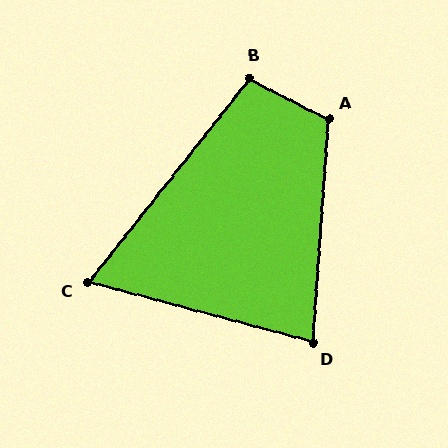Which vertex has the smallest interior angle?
C, at approximately 67 degrees.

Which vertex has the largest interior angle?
A, at approximately 113 degrees.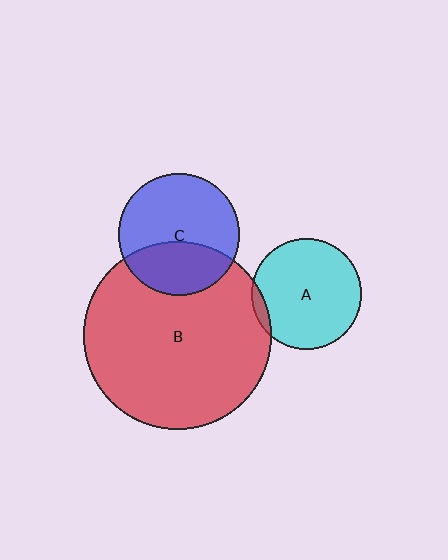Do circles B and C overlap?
Yes.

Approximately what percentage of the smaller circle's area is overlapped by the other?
Approximately 35%.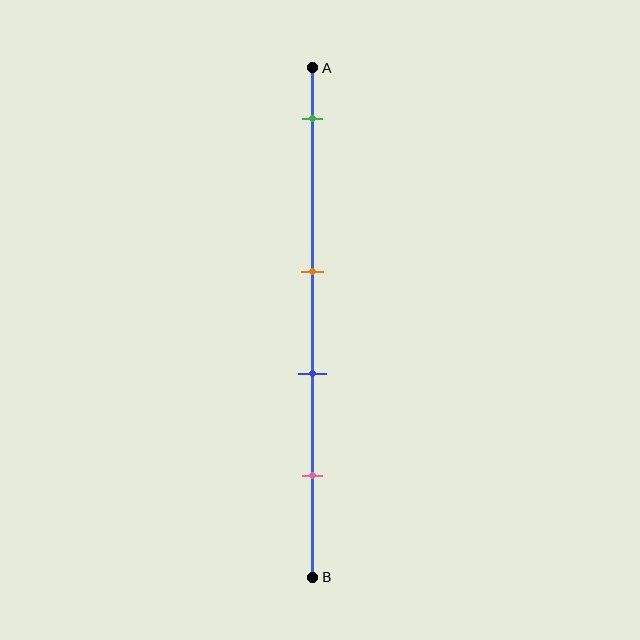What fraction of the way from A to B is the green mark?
The green mark is approximately 10% (0.1) of the way from A to B.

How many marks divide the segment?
There are 4 marks dividing the segment.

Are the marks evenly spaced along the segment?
No, the marks are not evenly spaced.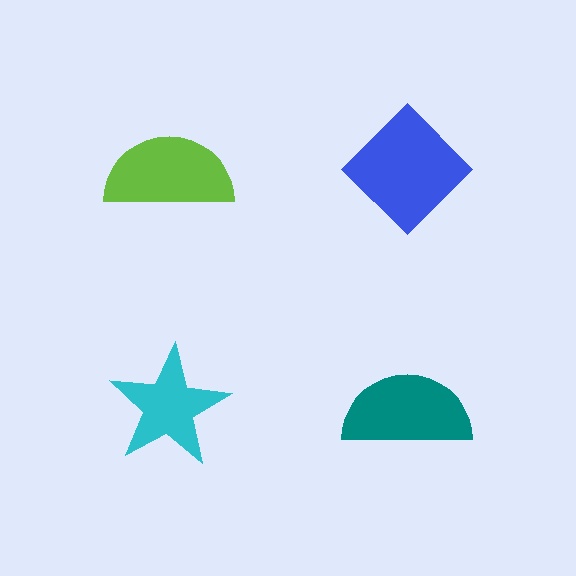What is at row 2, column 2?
A teal semicircle.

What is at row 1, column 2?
A blue diamond.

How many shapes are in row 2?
2 shapes.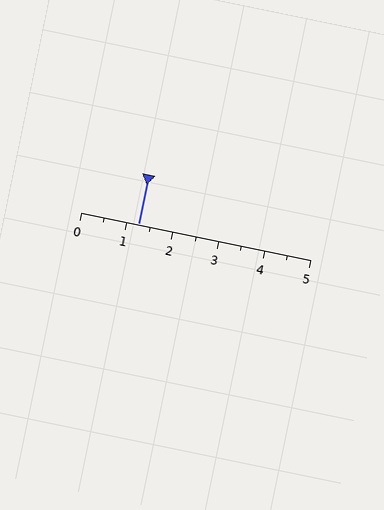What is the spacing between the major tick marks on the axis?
The major ticks are spaced 1 apart.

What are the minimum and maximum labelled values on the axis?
The axis runs from 0 to 5.